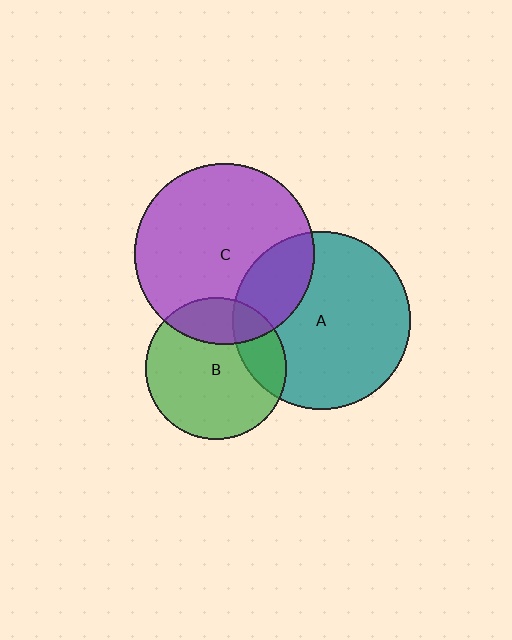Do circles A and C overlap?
Yes.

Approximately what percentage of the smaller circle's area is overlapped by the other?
Approximately 25%.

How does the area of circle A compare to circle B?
Approximately 1.6 times.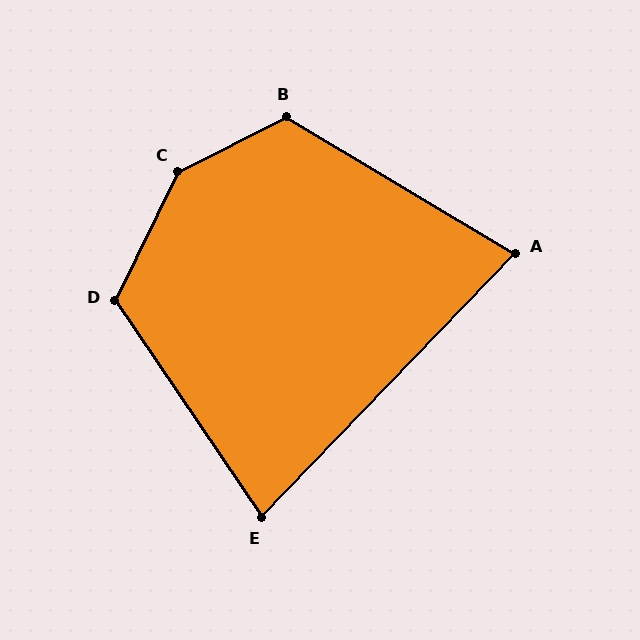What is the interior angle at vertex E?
Approximately 78 degrees (acute).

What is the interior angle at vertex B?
Approximately 122 degrees (obtuse).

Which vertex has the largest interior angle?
C, at approximately 142 degrees.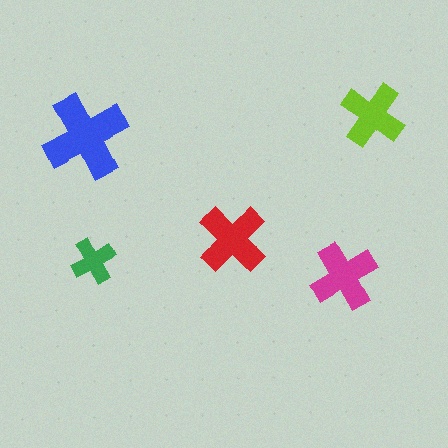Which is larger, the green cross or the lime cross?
The lime one.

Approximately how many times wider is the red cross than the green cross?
About 1.5 times wider.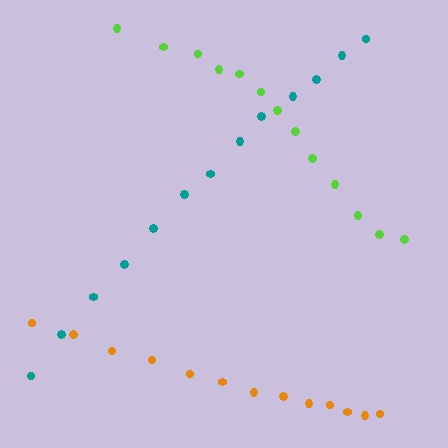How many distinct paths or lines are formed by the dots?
There are 3 distinct paths.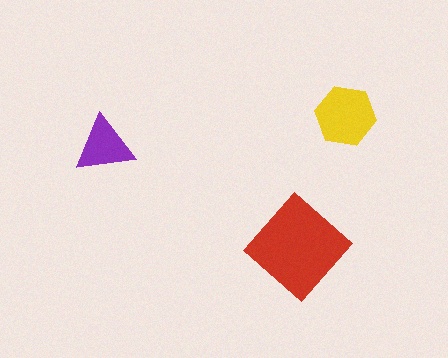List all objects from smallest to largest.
The purple triangle, the yellow hexagon, the red diamond.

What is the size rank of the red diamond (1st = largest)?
1st.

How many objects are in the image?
There are 3 objects in the image.